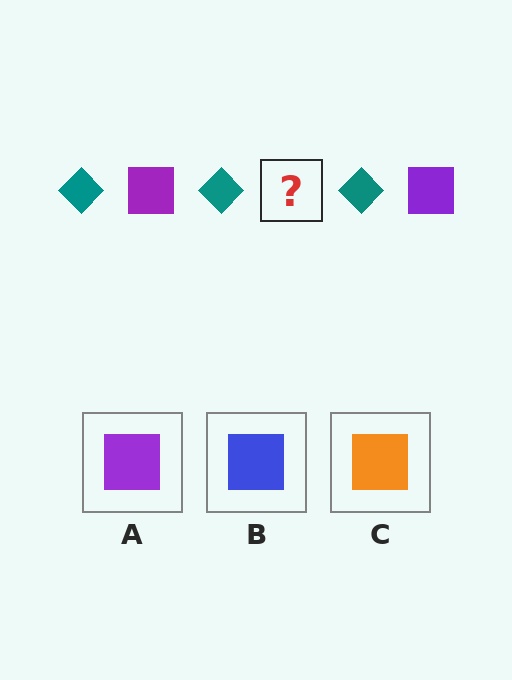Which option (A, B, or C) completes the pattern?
A.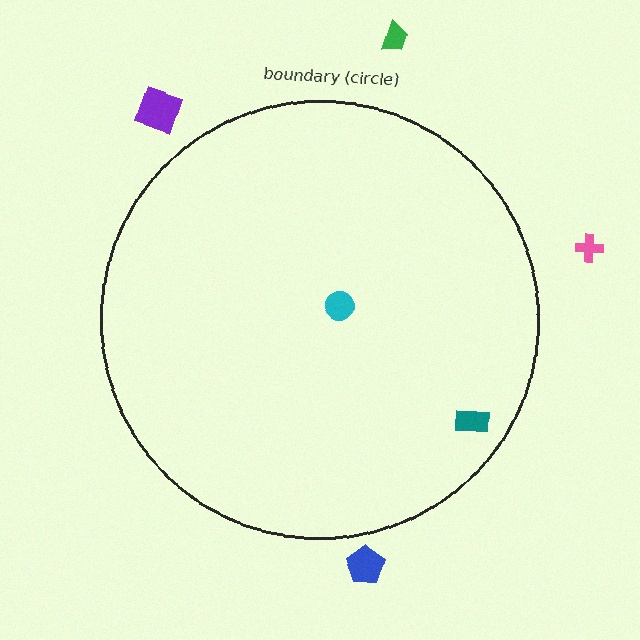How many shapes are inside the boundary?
2 inside, 4 outside.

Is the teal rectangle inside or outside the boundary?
Inside.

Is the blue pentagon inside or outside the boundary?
Outside.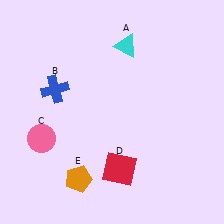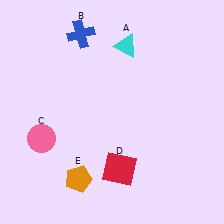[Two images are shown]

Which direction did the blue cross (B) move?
The blue cross (B) moved up.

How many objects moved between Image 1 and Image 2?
1 object moved between the two images.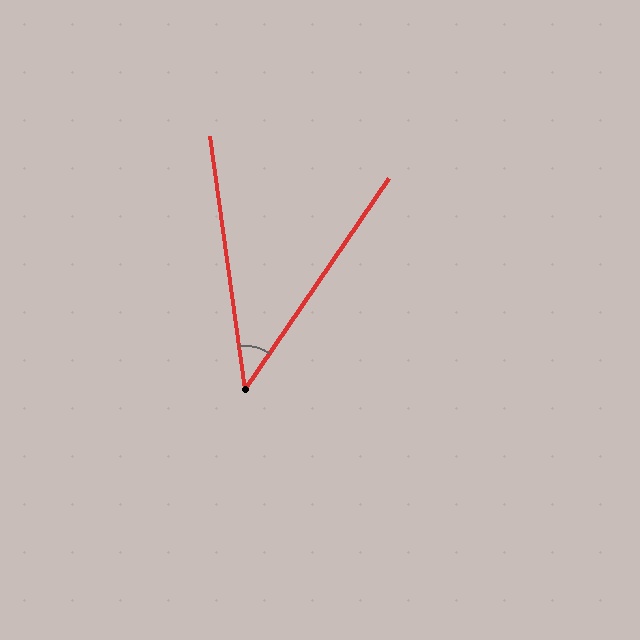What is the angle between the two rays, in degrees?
Approximately 42 degrees.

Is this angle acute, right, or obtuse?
It is acute.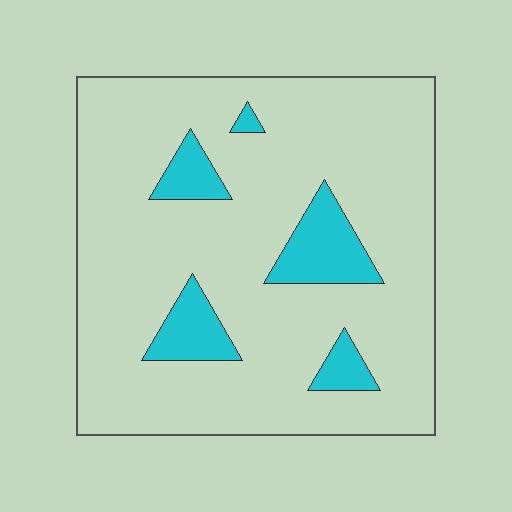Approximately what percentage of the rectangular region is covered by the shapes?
Approximately 15%.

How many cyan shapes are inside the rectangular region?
5.